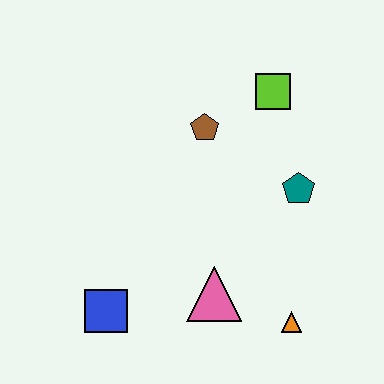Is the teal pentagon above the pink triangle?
Yes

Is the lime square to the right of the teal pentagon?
No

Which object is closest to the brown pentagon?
The lime square is closest to the brown pentagon.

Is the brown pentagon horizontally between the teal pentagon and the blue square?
Yes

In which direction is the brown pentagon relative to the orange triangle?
The brown pentagon is above the orange triangle.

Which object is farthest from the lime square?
The blue square is farthest from the lime square.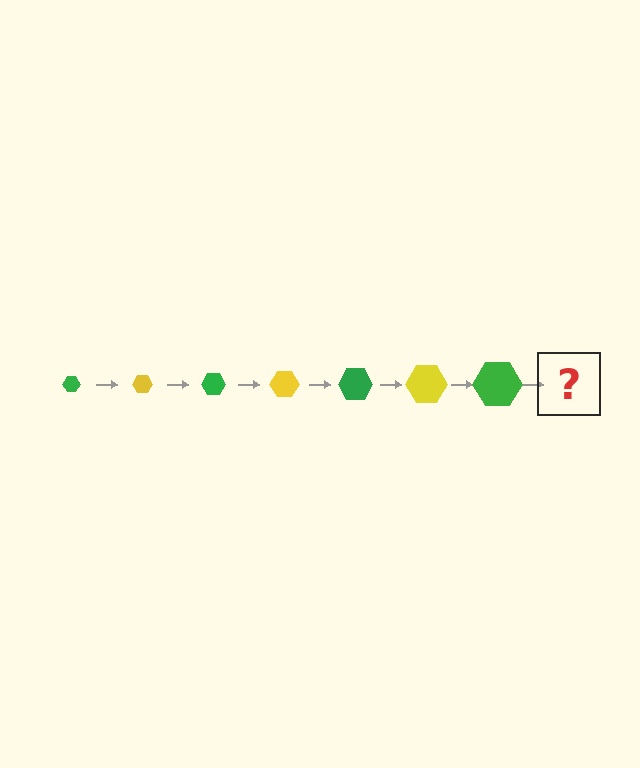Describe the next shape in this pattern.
It should be a yellow hexagon, larger than the previous one.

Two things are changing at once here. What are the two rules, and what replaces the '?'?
The two rules are that the hexagon grows larger each step and the color cycles through green and yellow. The '?' should be a yellow hexagon, larger than the previous one.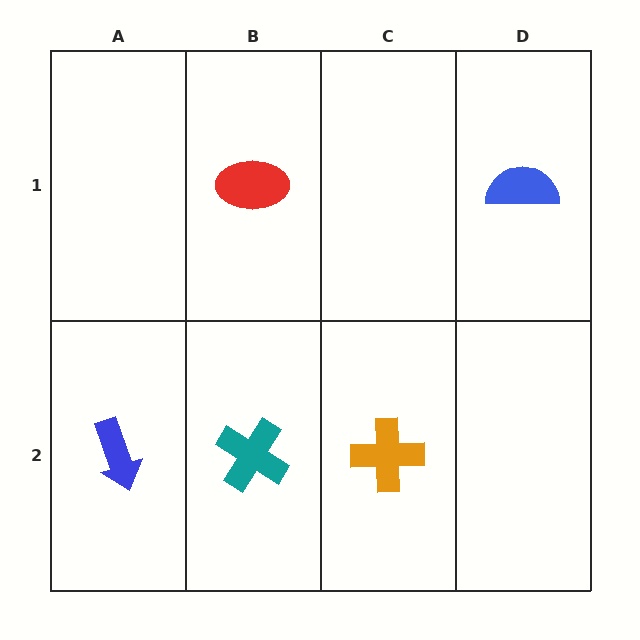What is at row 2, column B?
A teal cross.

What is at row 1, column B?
A red ellipse.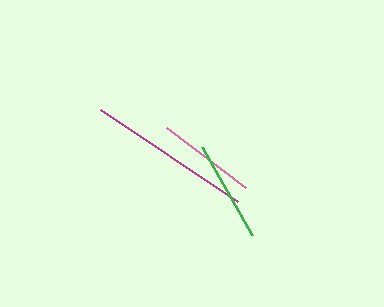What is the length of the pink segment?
The pink segment is approximately 100 pixels long.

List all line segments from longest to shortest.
From longest to shortest: magenta, green, pink.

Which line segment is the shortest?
The pink line is the shortest at approximately 100 pixels.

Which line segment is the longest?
The magenta line is the longest at approximately 165 pixels.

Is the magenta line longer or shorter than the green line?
The magenta line is longer than the green line.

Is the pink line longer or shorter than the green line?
The green line is longer than the pink line.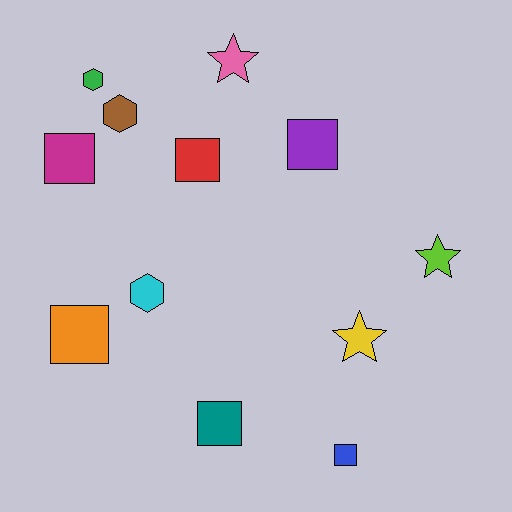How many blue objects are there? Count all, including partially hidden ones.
There is 1 blue object.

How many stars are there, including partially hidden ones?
There are 3 stars.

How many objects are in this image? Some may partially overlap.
There are 12 objects.